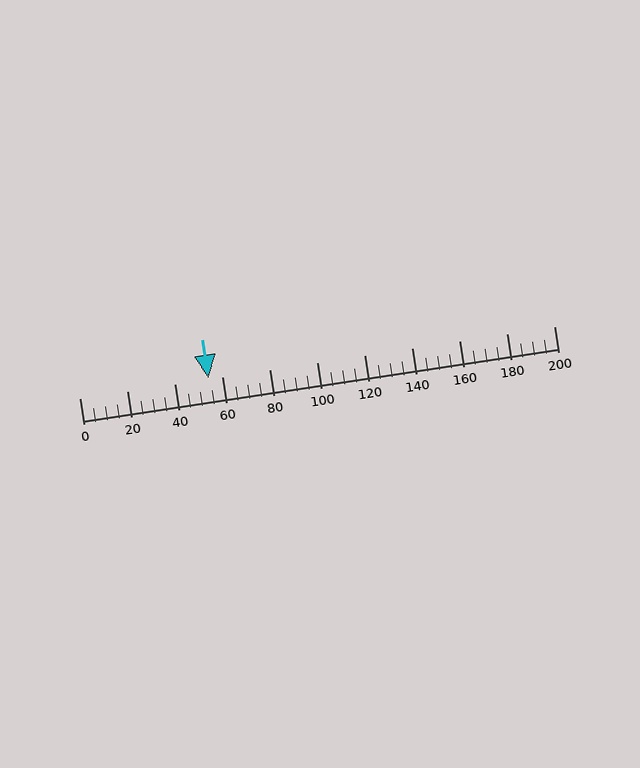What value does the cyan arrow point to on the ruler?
The cyan arrow points to approximately 54.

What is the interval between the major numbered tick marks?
The major tick marks are spaced 20 units apart.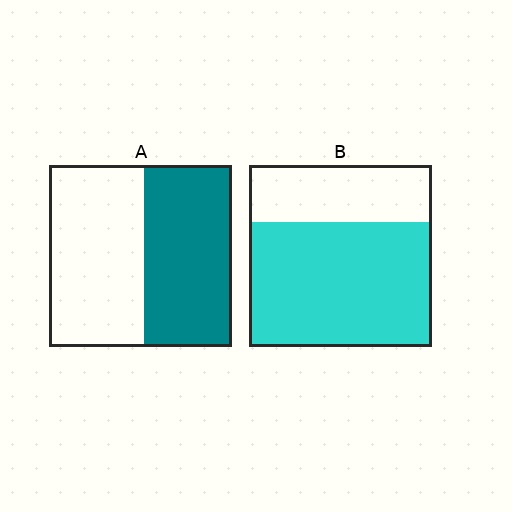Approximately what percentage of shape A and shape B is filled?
A is approximately 50% and B is approximately 70%.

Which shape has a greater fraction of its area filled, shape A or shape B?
Shape B.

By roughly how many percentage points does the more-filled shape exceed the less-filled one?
By roughly 20 percentage points (B over A).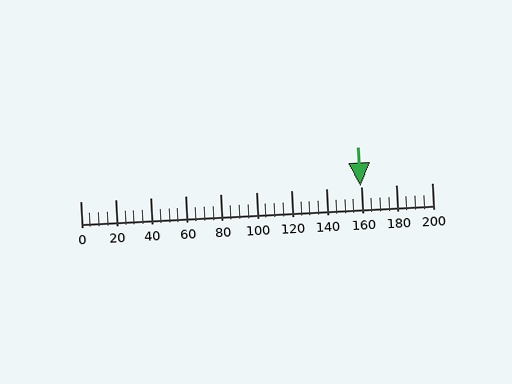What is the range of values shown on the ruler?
The ruler shows values from 0 to 200.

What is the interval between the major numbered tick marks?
The major tick marks are spaced 20 units apart.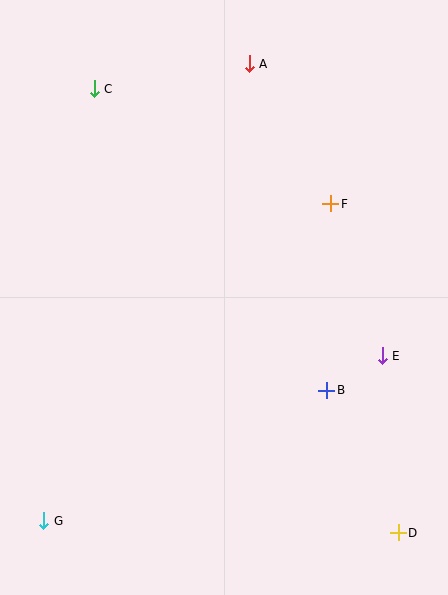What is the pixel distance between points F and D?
The distance between F and D is 336 pixels.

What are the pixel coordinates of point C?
Point C is at (94, 89).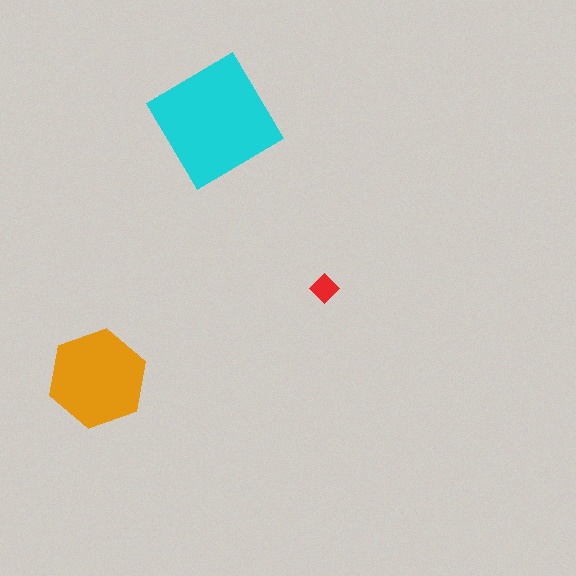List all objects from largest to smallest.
The cyan diamond, the orange hexagon, the red diamond.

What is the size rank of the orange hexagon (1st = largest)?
2nd.